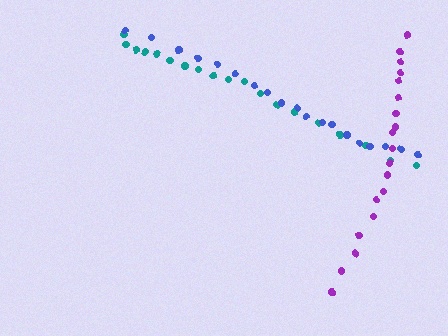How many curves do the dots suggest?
There are 3 distinct paths.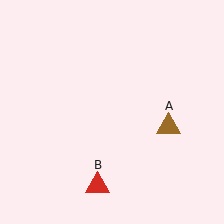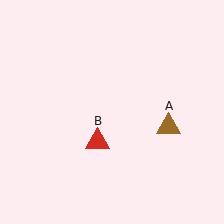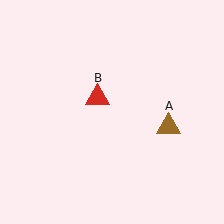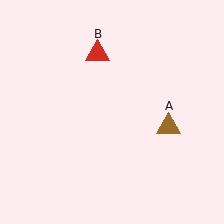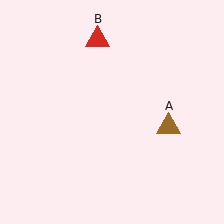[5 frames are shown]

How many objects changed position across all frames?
1 object changed position: red triangle (object B).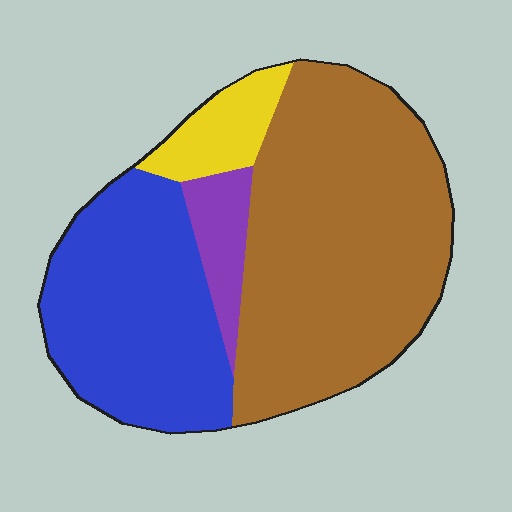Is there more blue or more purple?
Blue.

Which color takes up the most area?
Brown, at roughly 50%.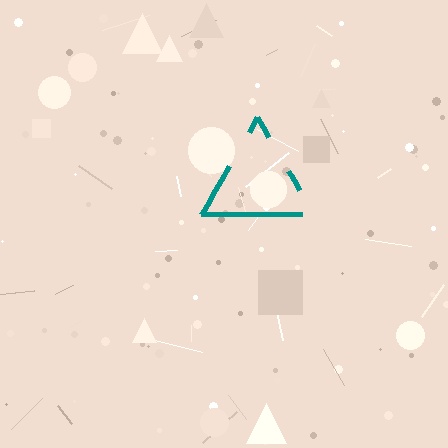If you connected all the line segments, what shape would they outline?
They would outline a triangle.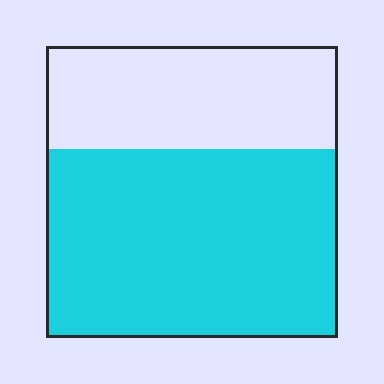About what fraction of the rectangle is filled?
About two thirds (2/3).